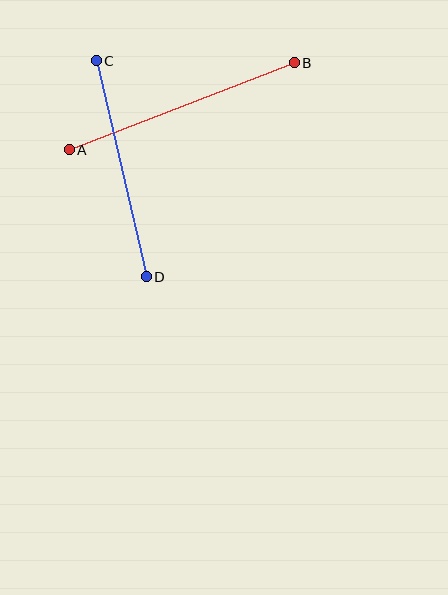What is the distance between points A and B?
The distance is approximately 242 pixels.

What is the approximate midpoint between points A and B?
The midpoint is at approximately (182, 106) pixels.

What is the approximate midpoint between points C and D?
The midpoint is at approximately (121, 169) pixels.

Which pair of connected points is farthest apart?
Points A and B are farthest apart.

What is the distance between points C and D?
The distance is approximately 222 pixels.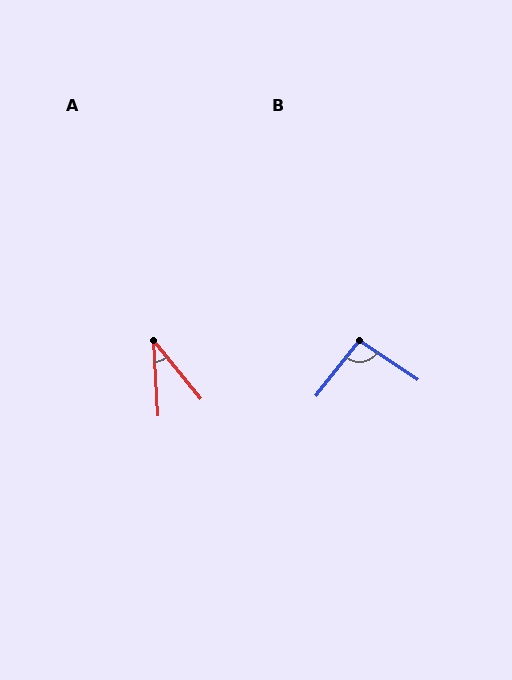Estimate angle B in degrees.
Approximately 94 degrees.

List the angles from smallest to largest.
A (36°), B (94°).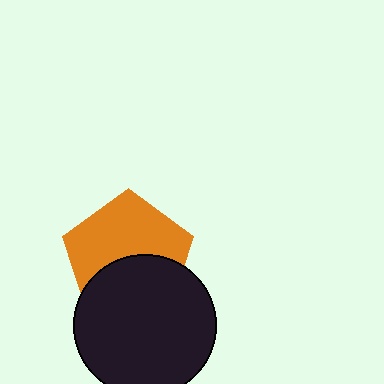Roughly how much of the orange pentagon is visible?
About half of it is visible (roughly 57%).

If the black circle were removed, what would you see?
You would see the complete orange pentagon.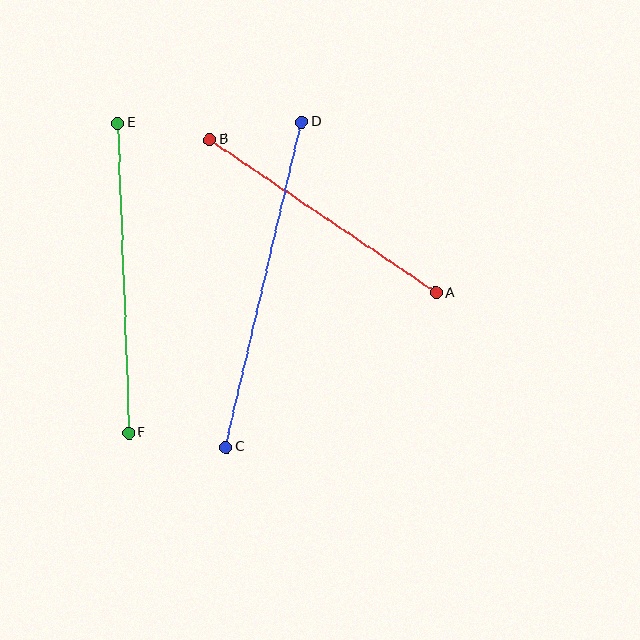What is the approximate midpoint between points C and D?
The midpoint is at approximately (264, 284) pixels.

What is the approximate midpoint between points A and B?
The midpoint is at approximately (323, 216) pixels.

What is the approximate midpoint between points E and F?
The midpoint is at approximately (123, 278) pixels.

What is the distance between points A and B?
The distance is approximately 274 pixels.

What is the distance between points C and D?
The distance is approximately 334 pixels.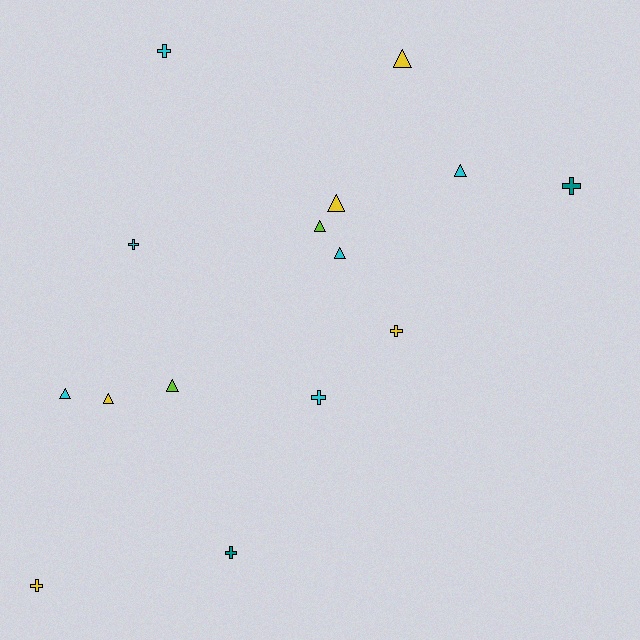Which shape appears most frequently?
Triangle, with 8 objects.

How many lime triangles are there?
There are 2 lime triangles.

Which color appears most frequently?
Cyan, with 6 objects.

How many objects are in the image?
There are 15 objects.